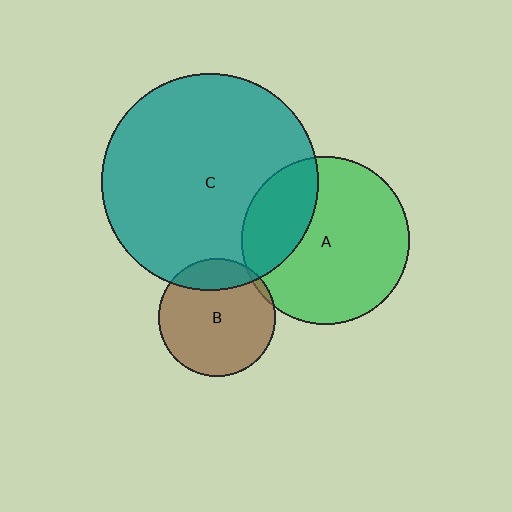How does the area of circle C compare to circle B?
Approximately 3.4 times.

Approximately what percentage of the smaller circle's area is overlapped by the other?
Approximately 5%.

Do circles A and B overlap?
Yes.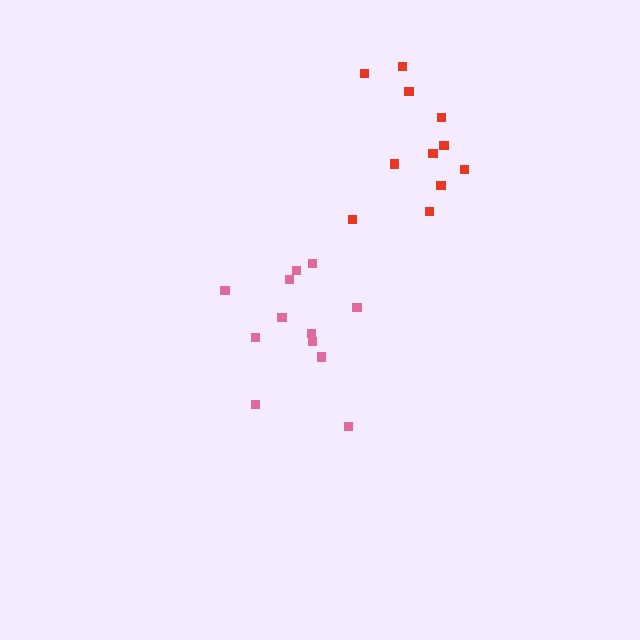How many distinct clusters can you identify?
There are 2 distinct clusters.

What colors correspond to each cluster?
The clusters are colored: pink, red.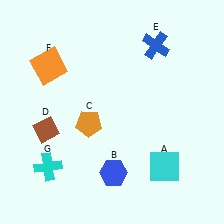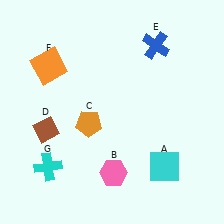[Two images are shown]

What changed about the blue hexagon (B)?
In Image 1, B is blue. In Image 2, it changed to pink.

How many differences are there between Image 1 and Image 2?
There is 1 difference between the two images.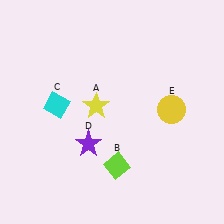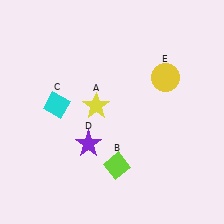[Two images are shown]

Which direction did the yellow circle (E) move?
The yellow circle (E) moved up.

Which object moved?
The yellow circle (E) moved up.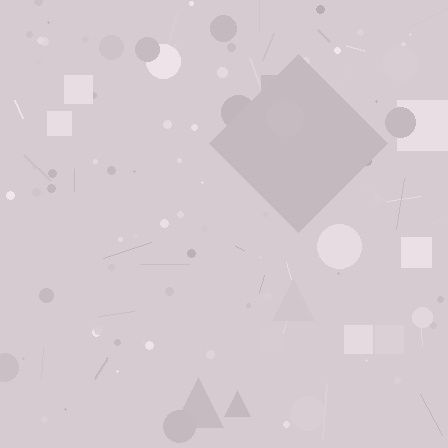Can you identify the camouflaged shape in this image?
The camouflaged shape is a diamond.